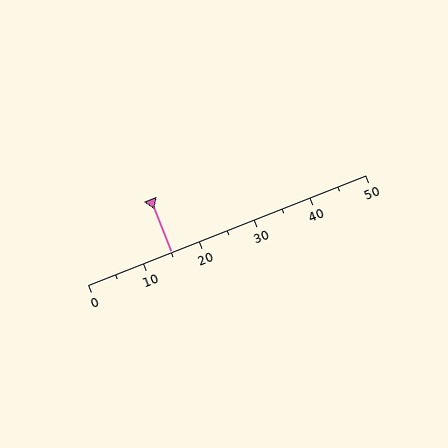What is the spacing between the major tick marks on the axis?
The major ticks are spaced 10 apart.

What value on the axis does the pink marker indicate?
The marker indicates approximately 15.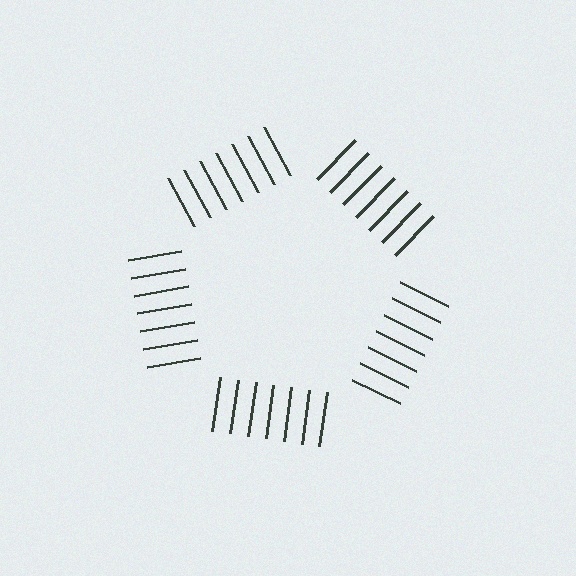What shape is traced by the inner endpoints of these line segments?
An illusory pentagon — the line segments terminate on its edges but no continuous stroke is drawn.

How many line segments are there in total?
35 — 7 along each of the 5 edges.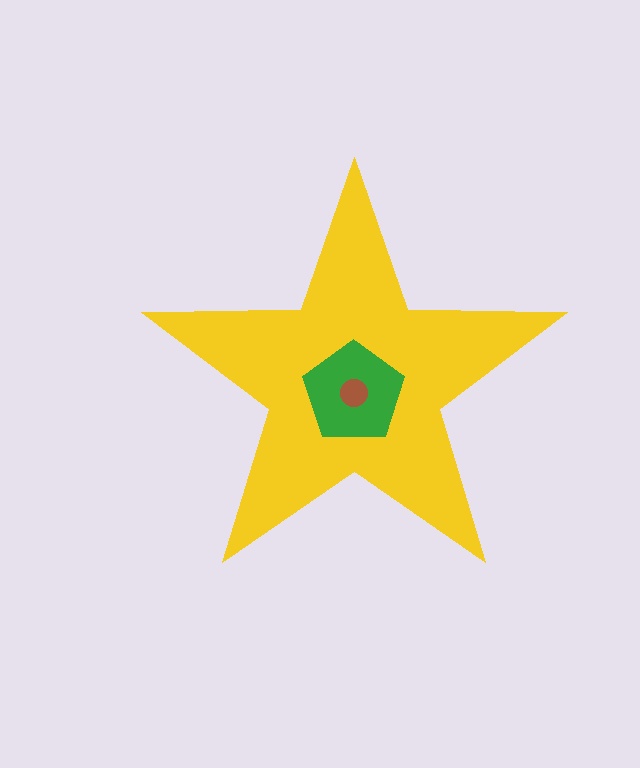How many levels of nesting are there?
3.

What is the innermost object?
The brown circle.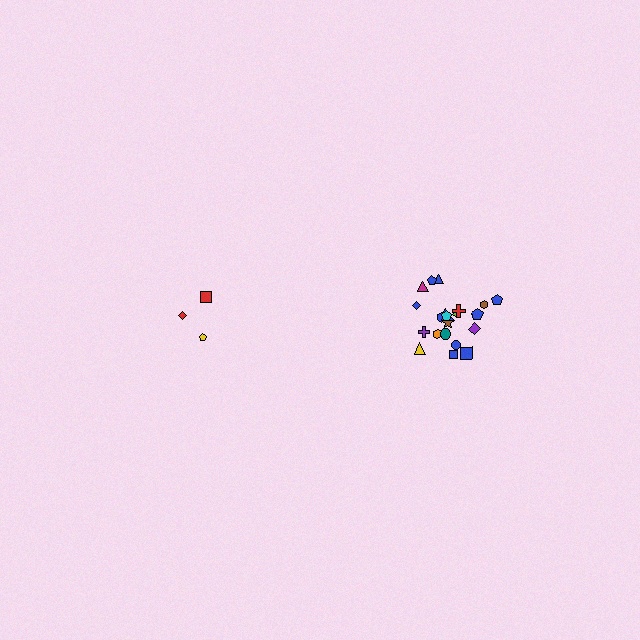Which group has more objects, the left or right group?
The right group.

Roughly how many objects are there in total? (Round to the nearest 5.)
Roughly 25 objects in total.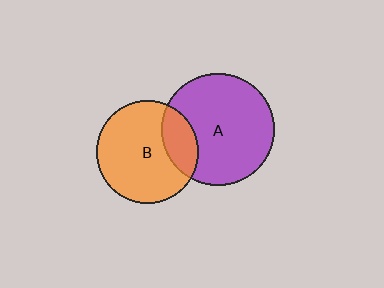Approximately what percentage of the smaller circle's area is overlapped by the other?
Approximately 20%.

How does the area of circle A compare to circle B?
Approximately 1.2 times.